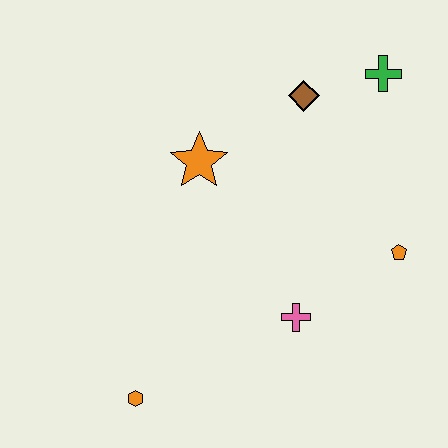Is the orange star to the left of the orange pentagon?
Yes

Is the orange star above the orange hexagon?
Yes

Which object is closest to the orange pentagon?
The pink cross is closest to the orange pentagon.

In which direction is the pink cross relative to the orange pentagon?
The pink cross is to the left of the orange pentagon.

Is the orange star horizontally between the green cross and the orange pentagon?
No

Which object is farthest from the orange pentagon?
The orange hexagon is farthest from the orange pentagon.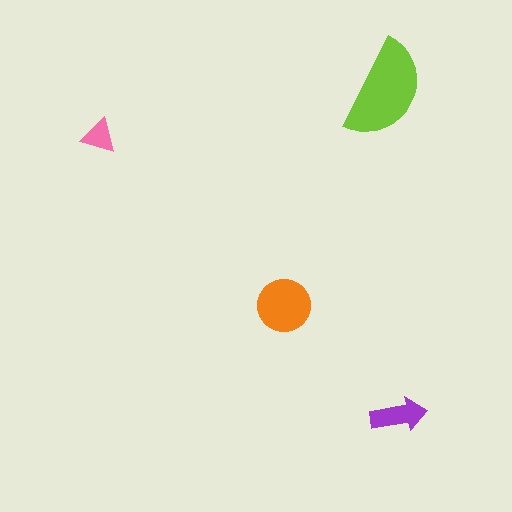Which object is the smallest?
The pink triangle.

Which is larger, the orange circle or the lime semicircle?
The lime semicircle.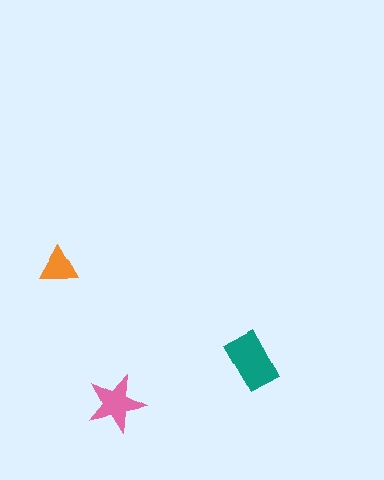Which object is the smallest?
The orange triangle.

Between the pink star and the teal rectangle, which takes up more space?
The teal rectangle.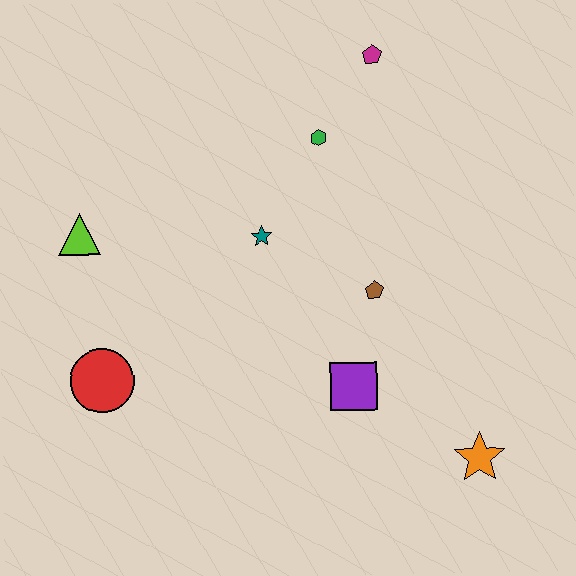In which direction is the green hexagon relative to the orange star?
The green hexagon is above the orange star.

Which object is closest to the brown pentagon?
The purple square is closest to the brown pentagon.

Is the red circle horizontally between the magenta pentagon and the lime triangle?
Yes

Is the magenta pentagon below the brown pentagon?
No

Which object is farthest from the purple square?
The magenta pentagon is farthest from the purple square.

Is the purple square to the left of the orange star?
Yes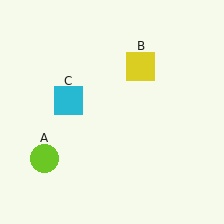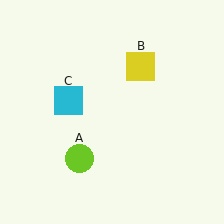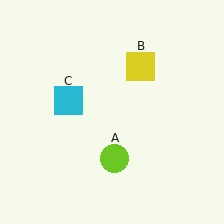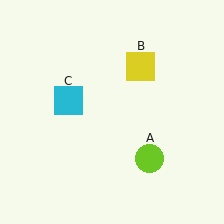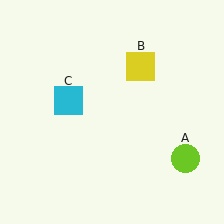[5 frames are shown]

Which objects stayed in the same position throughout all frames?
Yellow square (object B) and cyan square (object C) remained stationary.